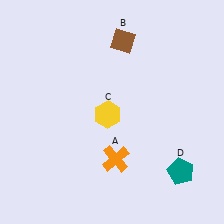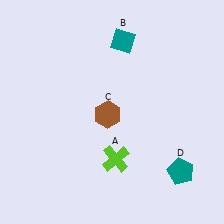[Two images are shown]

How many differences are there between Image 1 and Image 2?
There are 3 differences between the two images.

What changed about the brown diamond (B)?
In Image 1, B is brown. In Image 2, it changed to teal.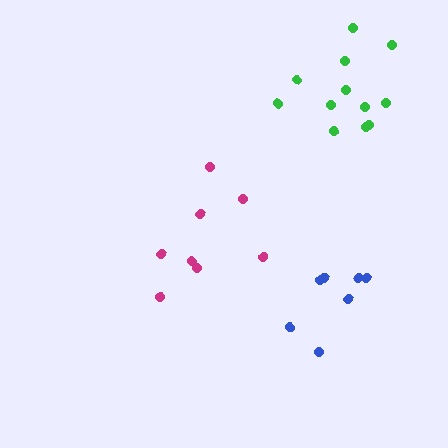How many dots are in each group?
Group 1: 8 dots, Group 2: 8 dots, Group 3: 12 dots (28 total).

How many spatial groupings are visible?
There are 3 spatial groupings.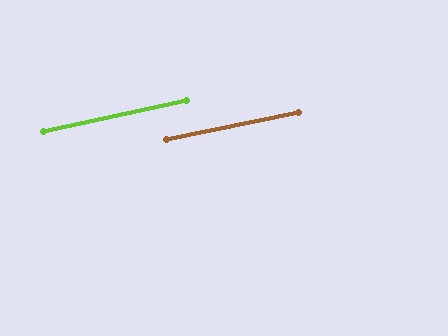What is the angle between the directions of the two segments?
Approximately 1 degree.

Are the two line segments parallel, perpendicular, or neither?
Parallel — their directions differ by only 0.6°.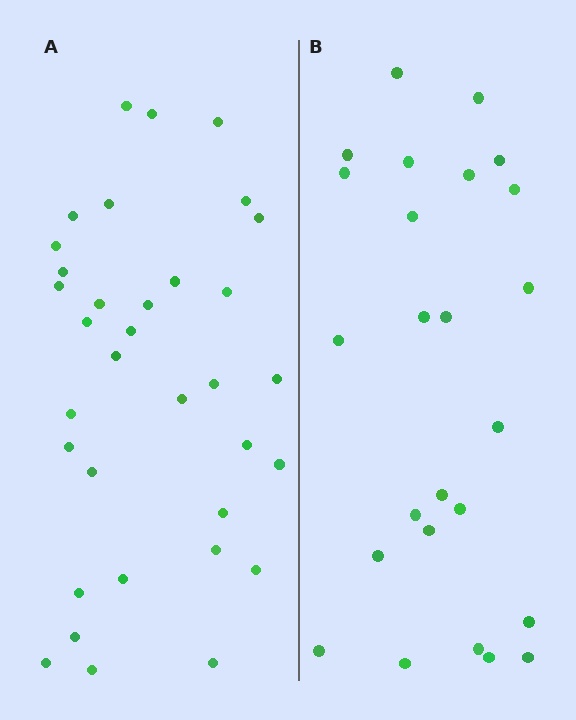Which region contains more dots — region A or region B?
Region A (the left region) has more dots.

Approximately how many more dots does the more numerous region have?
Region A has roughly 8 or so more dots than region B.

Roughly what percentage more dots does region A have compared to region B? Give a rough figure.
About 35% more.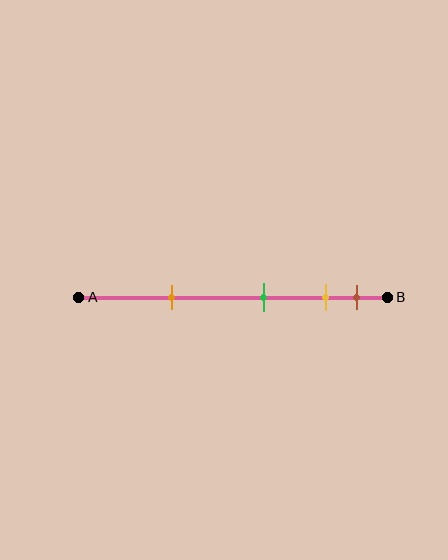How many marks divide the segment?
There are 4 marks dividing the segment.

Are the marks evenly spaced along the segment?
No, the marks are not evenly spaced.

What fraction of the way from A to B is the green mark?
The green mark is approximately 60% (0.6) of the way from A to B.